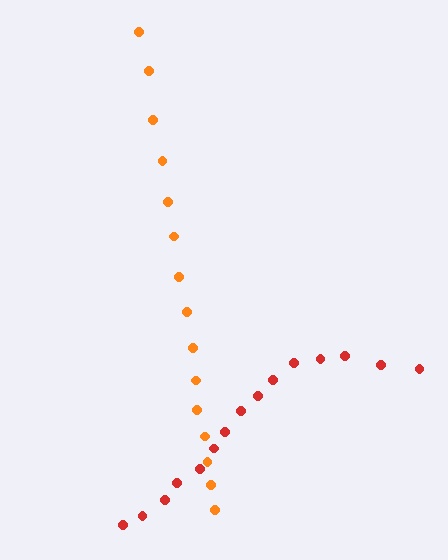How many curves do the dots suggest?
There are 2 distinct paths.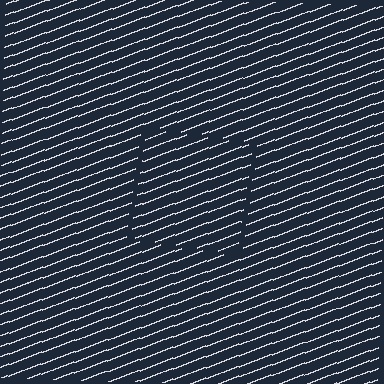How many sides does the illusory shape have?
4 sides — the line-ends trace a square.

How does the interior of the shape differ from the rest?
The interior of the shape contains the same grating, shifted by half a period — the contour is defined by the phase discontinuity where line-ends from the inner and outer gratings abut.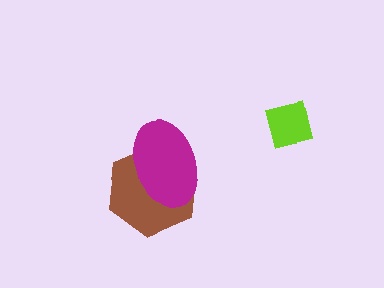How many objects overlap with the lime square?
0 objects overlap with the lime square.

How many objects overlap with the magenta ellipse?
1 object overlaps with the magenta ellipse.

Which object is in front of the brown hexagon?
The magenta ellipse is in front of the brown hexagon.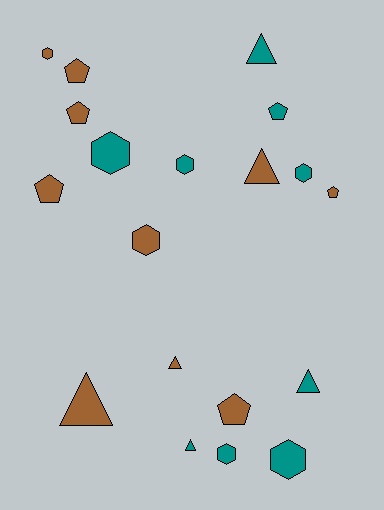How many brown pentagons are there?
There are 5 brown pentagons.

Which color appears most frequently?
Brown, with 10 objects.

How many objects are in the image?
There are 19 objects.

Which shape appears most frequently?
Hexagon, with 7 objects.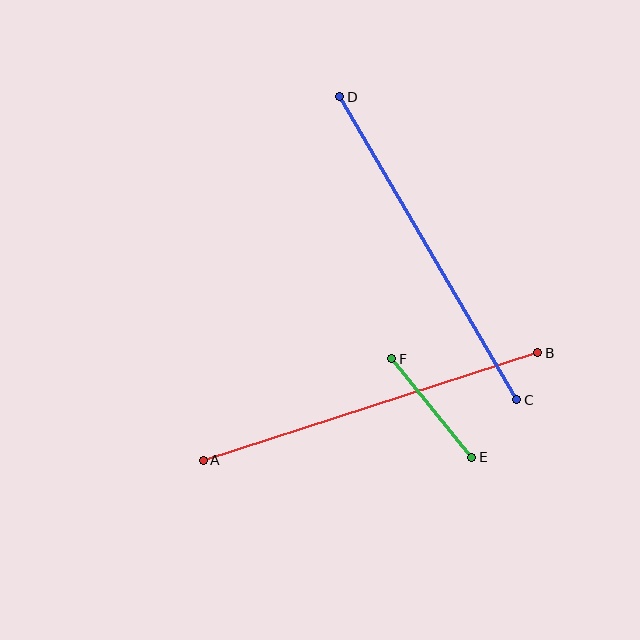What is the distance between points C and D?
The distance is approximately 351 pixels.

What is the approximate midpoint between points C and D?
The midpoint is at approximately (428, 248) pixels.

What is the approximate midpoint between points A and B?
The midpoint is at approximately (370, 406) pixels.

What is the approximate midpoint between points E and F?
The midpoint is at approximately (432, 408) pixels.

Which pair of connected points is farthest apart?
Points A and B are farthest apart.